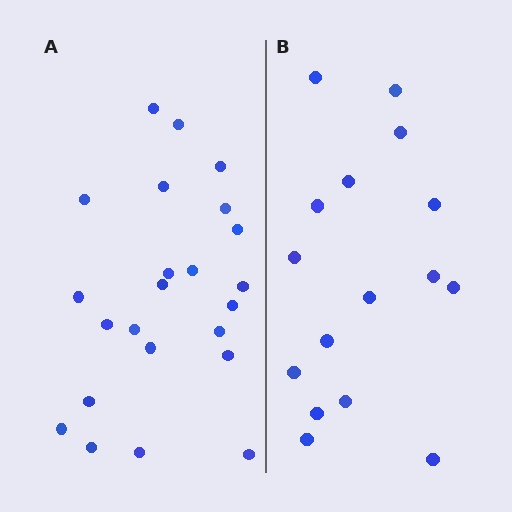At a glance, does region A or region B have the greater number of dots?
Region A (the left region) has more dots.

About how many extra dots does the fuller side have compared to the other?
Region A has roughly 8 or so more dots than region B.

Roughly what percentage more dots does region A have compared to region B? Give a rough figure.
About 45% more.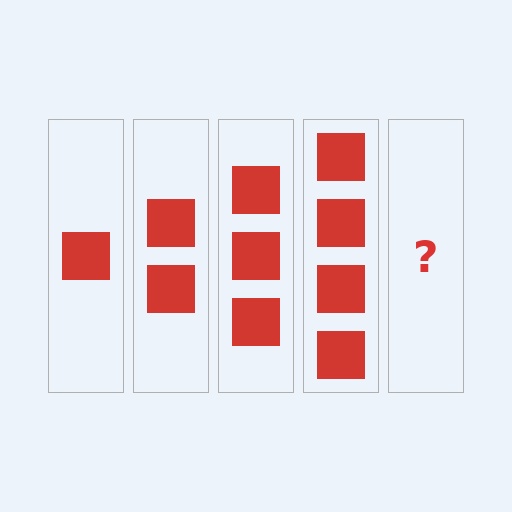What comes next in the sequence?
The next element should be 5 squares.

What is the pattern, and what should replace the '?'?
The pattern is that each step adds one more square. The '?' should be 5 squares.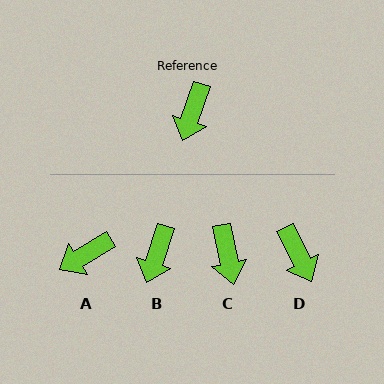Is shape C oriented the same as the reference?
No, it is off by about 29 degrees.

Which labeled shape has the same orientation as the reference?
B.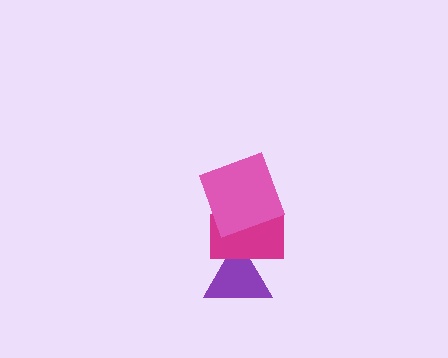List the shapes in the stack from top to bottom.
From top to bottom: the pink square, the magenta rectangle, the purple triangle.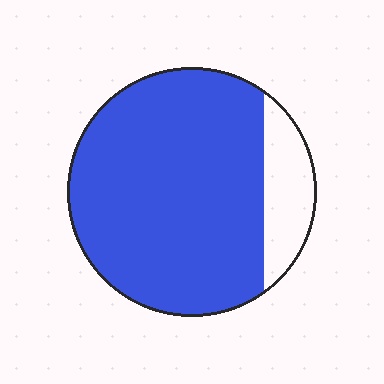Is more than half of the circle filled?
Yes.